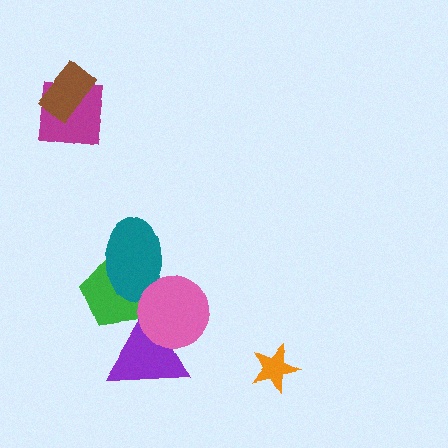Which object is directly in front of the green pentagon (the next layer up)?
The teal ellipse is directly in front of the green pentagon.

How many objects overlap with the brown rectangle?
1 object overlaps with the brown rectangle.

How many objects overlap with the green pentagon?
3 objects overlap with the green pentagon.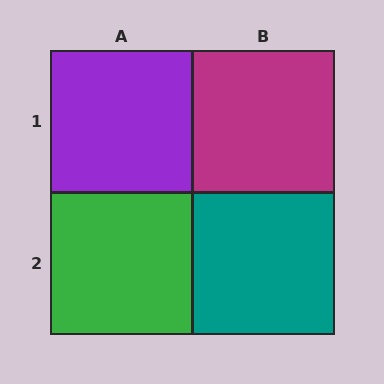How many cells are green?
1 cell is green.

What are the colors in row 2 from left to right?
Green, teal.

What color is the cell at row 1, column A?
Purple.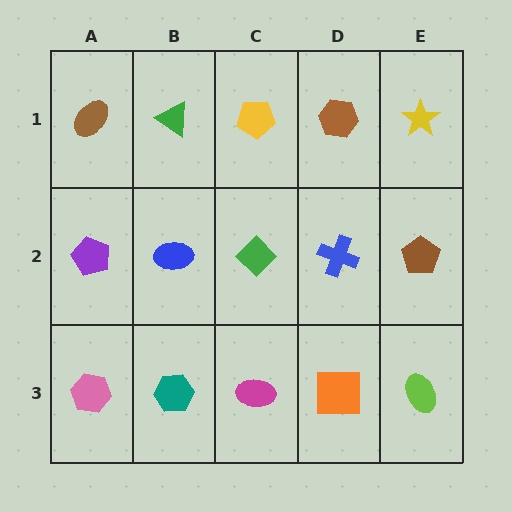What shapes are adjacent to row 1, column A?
A purple pentagon (row 2, column A), a green triangle (row 1, column B).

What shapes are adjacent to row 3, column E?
A brown pentagon (row 2, column E), an orange square (row 3, column D).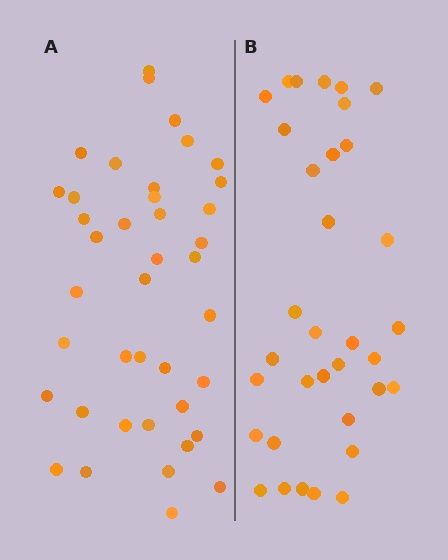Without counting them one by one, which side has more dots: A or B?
Region A (the left region) has more dots.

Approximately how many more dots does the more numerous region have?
Region A has about 6 more dots than region B.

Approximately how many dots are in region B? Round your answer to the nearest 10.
About 30 dots. (The exact count is 34, which rounds to 30.)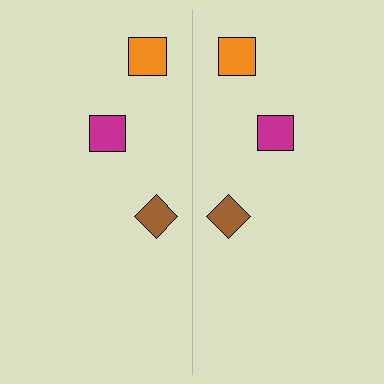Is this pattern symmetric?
Yes, this pattern has bilateral (reflection) symmetry.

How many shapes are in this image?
There are 6 shapes in this image.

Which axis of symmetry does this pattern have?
The pattern has a vertical axis of symmetry running through the center of the image.